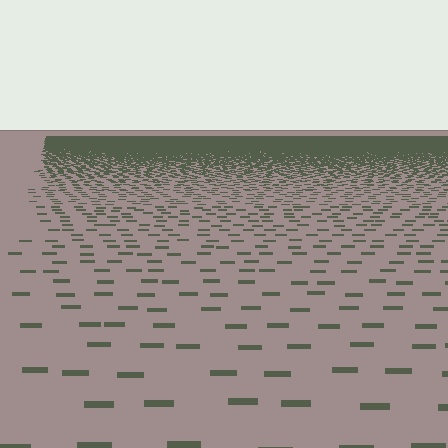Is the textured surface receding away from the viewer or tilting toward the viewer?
The surface is receding away from the viewer. Texture elements get smaller and denser toward the top.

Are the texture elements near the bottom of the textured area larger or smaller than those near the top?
Larger. Near the bottom, elements are closer to the viewer and appear at a bigger on-screen size.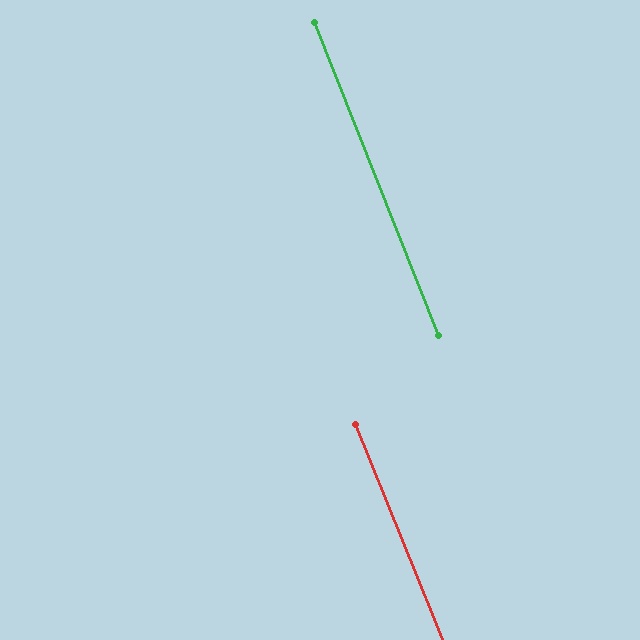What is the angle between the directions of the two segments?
Approximately 1 degree.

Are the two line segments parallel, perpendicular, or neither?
Parallel — their directions differ by only 0.5°.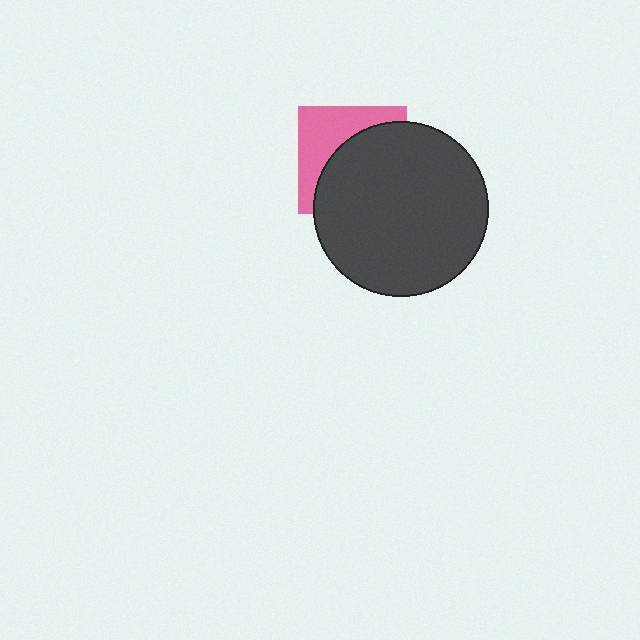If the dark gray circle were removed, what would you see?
You would see the complete pink square.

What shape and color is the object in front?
The object in front is a dark gray circle.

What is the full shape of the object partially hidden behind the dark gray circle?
The partially hidden object is a pink square.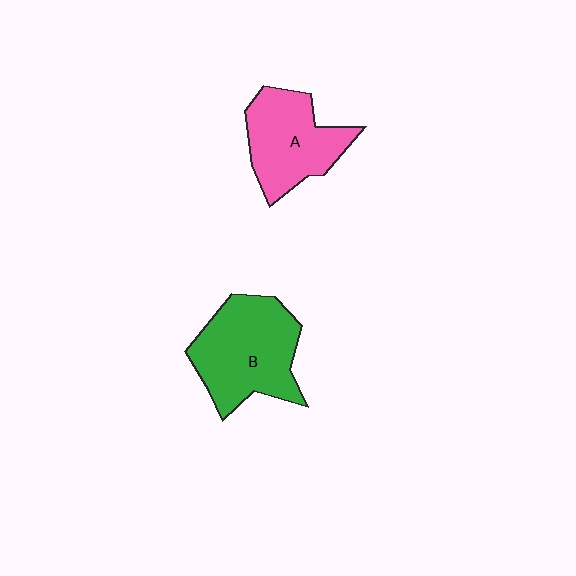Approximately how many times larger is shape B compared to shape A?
Approximately 1.2 times.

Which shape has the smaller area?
Shape A (pink).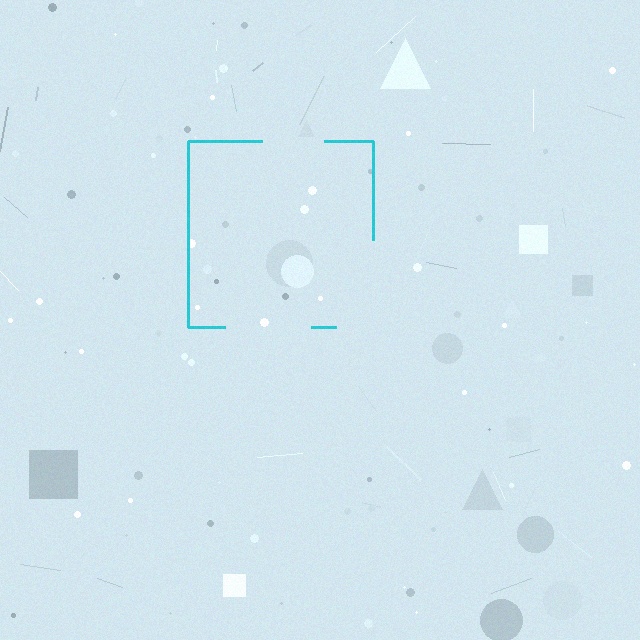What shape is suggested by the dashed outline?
The dashed outline suggests a square.